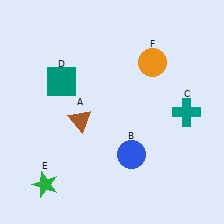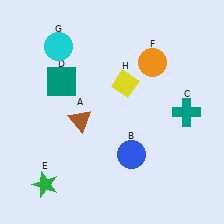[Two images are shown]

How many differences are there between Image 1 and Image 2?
There are 2 differences between the two images.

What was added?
A cyan circle (G), a yellow diamond (H) were added in Image 2.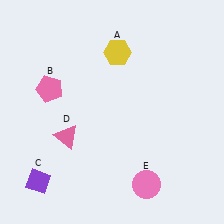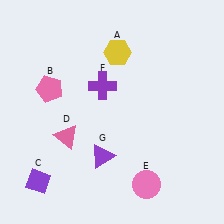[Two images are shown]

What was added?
A purple cross (F), a purple triangle (G) were added in Image 2.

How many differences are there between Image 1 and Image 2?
There are 2 differences between the two images.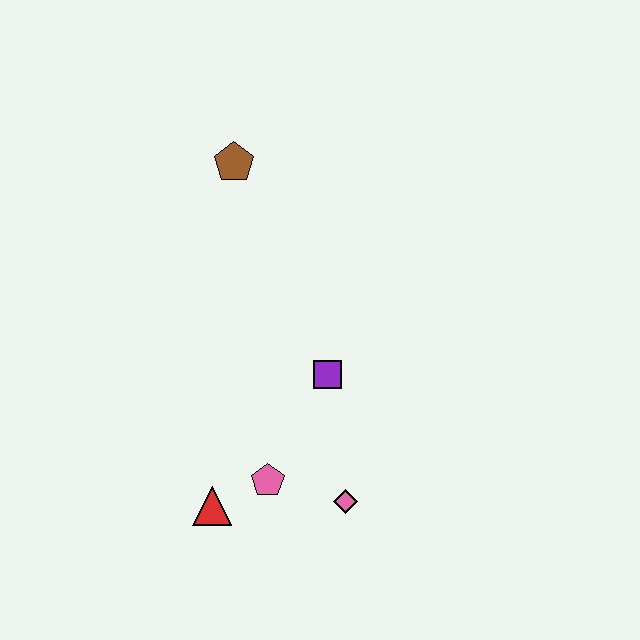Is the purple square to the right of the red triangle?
Yes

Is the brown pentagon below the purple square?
No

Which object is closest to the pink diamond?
The pink pentagon is closest to the pink diamond.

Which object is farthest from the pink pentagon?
The brown pentagon is farthest from the pink pentagon.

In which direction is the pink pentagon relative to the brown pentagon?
The pink pentagon is below the brown pentagon.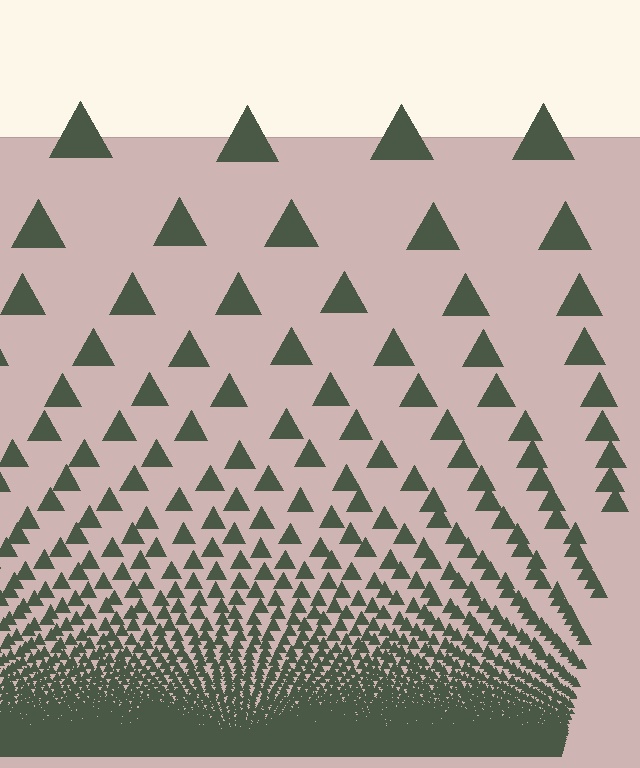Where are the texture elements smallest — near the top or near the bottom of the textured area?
Near the bottom.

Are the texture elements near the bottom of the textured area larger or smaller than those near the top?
Smaller. The gradient is inverted — elements near the bottom are smaller and denser.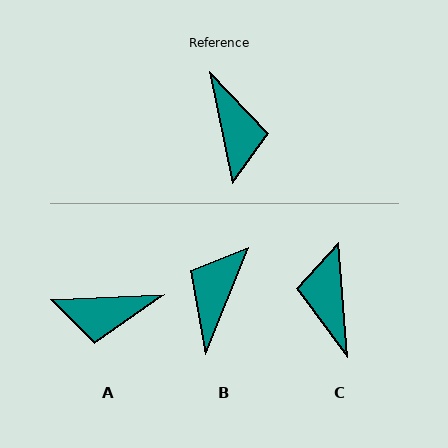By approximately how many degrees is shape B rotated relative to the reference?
Approximately 147 degrees counter-clockwise.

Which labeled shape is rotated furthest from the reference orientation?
C, about 173 degrees away.